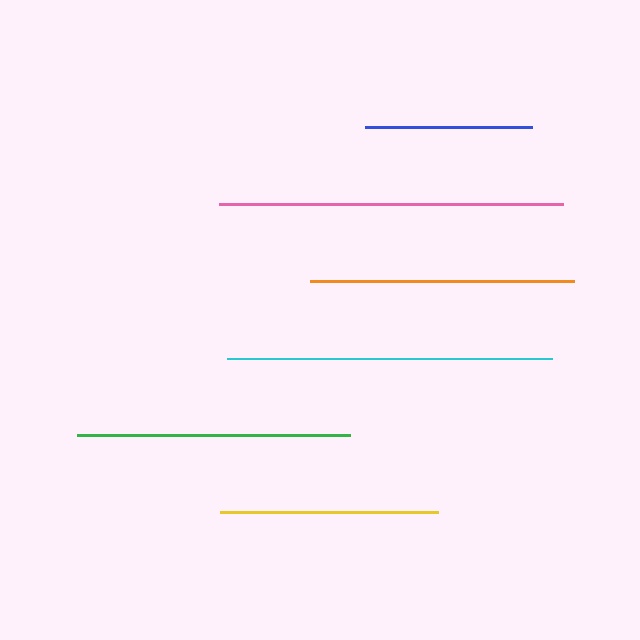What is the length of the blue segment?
The blue segment is approximately 167 pixels long.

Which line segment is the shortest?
The blue line is the shortest at approximately 167 pixels.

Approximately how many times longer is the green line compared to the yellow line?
The green line is approximately 1.3 times the length of the yellow line.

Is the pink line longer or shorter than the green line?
The pink line is longer than the green line.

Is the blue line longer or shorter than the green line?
The green line is longer than the blue line.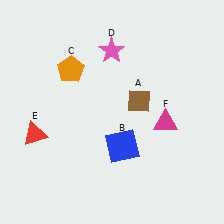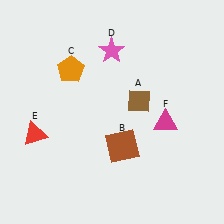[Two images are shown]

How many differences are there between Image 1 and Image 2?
There is 1 difference between the two images.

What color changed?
The square (B) changed from blue in Image 1 to brown in Image 2.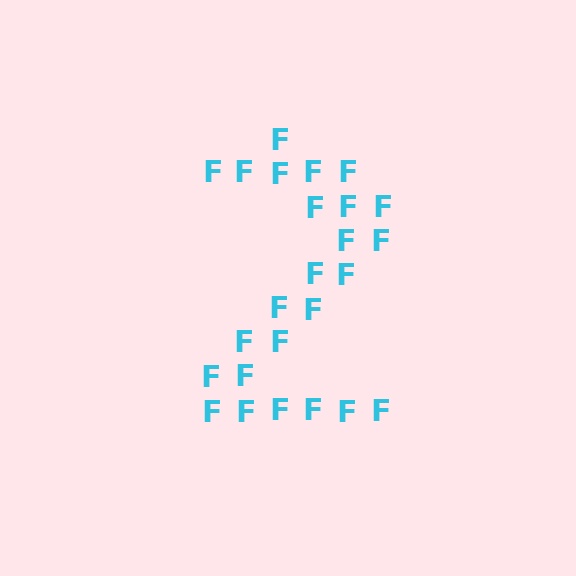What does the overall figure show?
The overall figure shows the digit 2.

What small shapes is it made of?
It is made of small letter F's.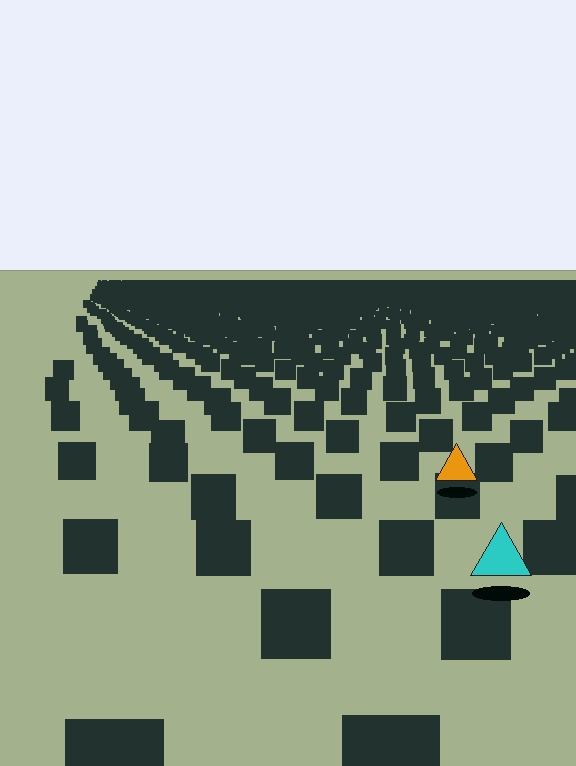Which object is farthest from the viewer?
The orange triangle is farthest from the viewer. It appears smaller and the ground texture around it is denser.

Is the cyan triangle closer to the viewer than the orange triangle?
Yes. The cyan triangle is closer — you can tell from the texture gradient: the ground texture is coarser near it.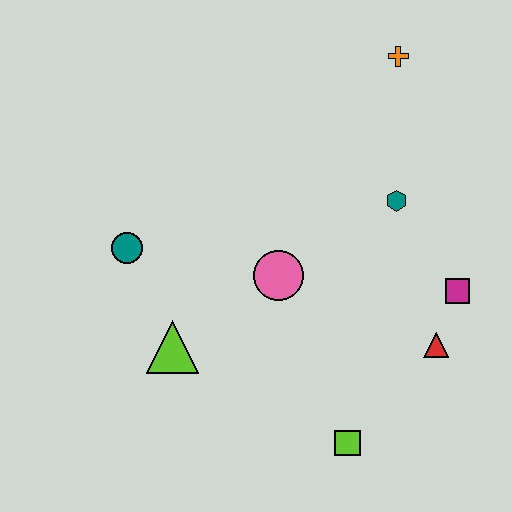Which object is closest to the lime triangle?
The teal circle is closest to the lime triangle.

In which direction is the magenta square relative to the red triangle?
The magenta square is above the red triangle.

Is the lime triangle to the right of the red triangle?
No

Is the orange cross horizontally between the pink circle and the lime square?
No